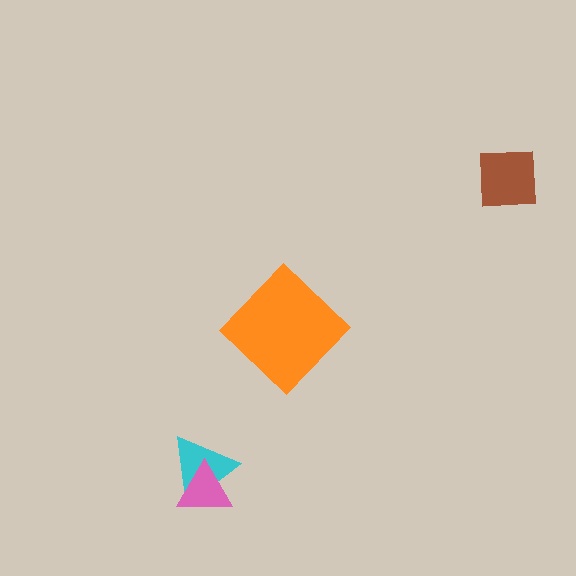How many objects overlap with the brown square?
0 objects overlap with the brown square.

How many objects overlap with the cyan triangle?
1 object overlaps with the cyan triangle.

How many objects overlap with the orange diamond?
0 objects overlap with the orange diamond.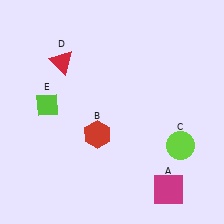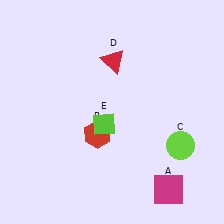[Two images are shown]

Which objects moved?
The objects that moved are: the red triangle (D), the lime diamond (E).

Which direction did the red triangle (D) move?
The red triangle (D) moved right.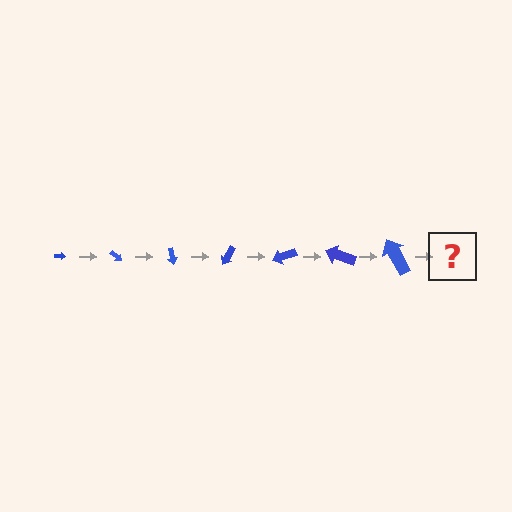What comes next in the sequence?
The next element should be an arrow, larger than the previous one and rotated 280 degrees from the start.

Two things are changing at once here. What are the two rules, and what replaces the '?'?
The two rules are that the arrow grows larger each step and it rotates 40 degrees each step. The '?' should be an arrow, larger than the previous one and rotated 280 degrees from the start.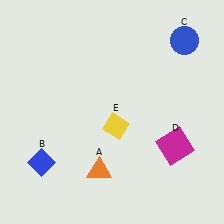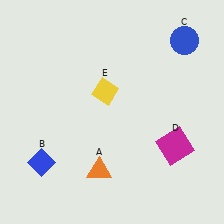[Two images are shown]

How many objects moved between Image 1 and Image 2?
1 object moved between the two images.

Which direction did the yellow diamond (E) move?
The yellow diamond (E) moved up.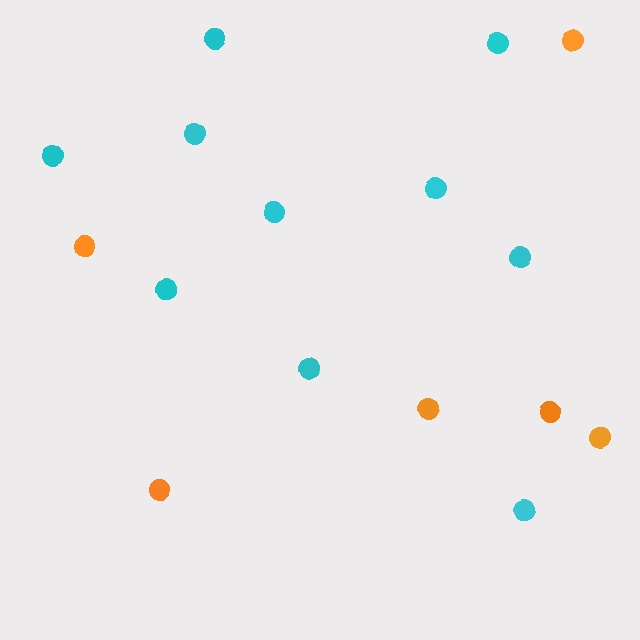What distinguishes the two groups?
There are 2 groups: one group of cyan circles (10) and one group of orange circles (6).